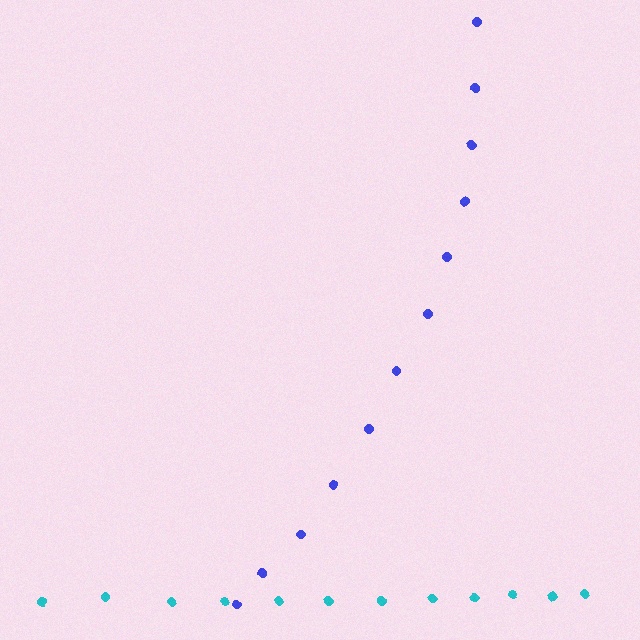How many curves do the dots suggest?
There are 2 distinct paths.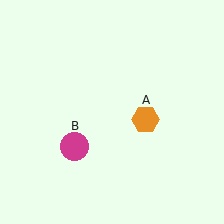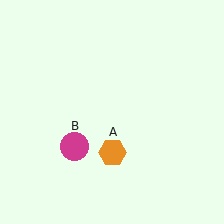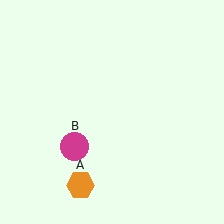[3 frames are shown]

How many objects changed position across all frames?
1 object changed position: orange hexagon (object A).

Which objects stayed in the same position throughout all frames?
Magenta circle (object B) remained stationary.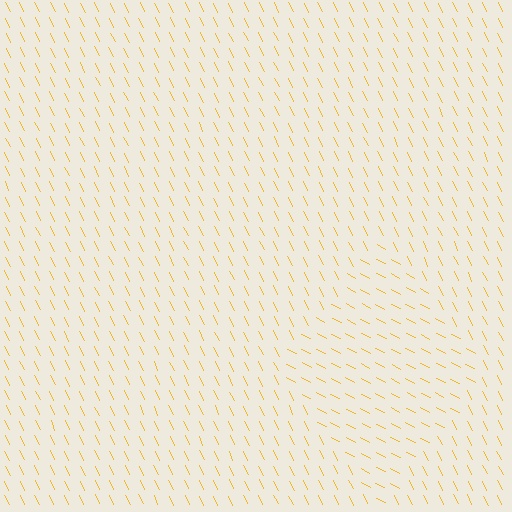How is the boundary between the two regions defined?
The boundary is defined purely by a change in line orientation (approximately 37 degrees difference). All lines are the same color and thickness.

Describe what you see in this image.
The image is filled with small yellow line segments. A diamond region in the image has lines oriented differently from the surrounding lines, creating a visible texture boundary.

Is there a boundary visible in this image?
Yes, there is a texture boundary formed by a change in line orientation.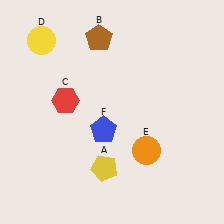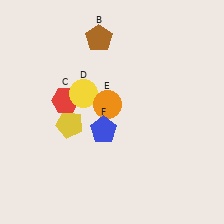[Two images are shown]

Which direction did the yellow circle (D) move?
The yellow circle (D) moved down.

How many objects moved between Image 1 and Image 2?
3 objects moved between the two images.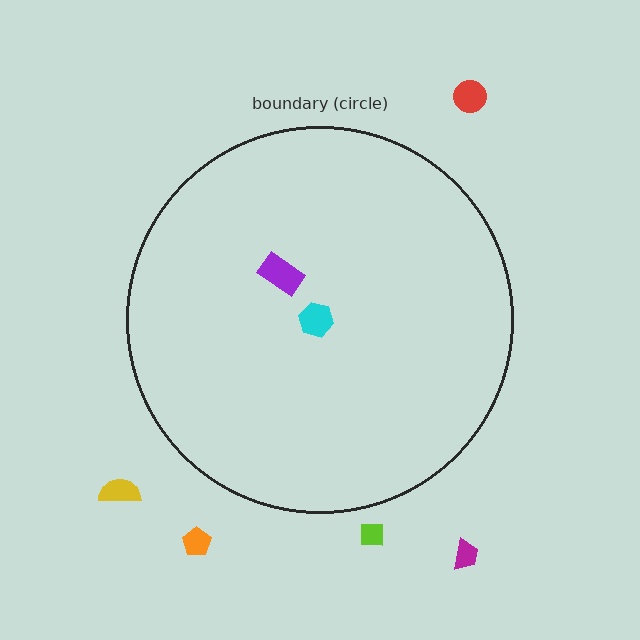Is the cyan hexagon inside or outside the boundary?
Inside.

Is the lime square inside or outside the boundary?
Outside.